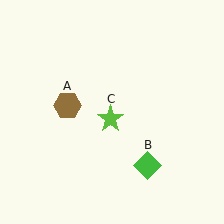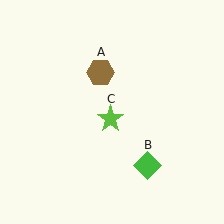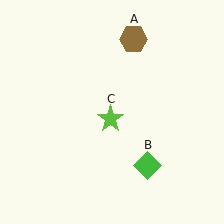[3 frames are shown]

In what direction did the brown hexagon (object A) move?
The brown hexagon (object A) moved up and to the right.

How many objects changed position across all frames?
1 object changed position: brown hexagon (object A).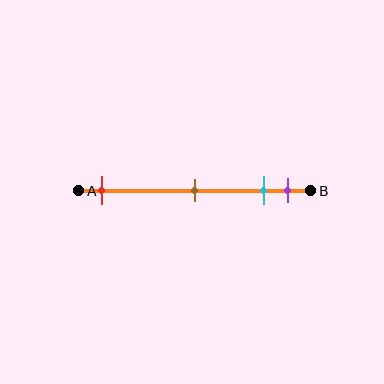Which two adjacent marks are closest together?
The cyan and purple marks are the closest adjacent pair.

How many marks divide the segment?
There are 4 marks dividing the segment.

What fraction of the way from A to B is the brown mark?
The brown mark is approximately 50% (0.5) of the way from A to B.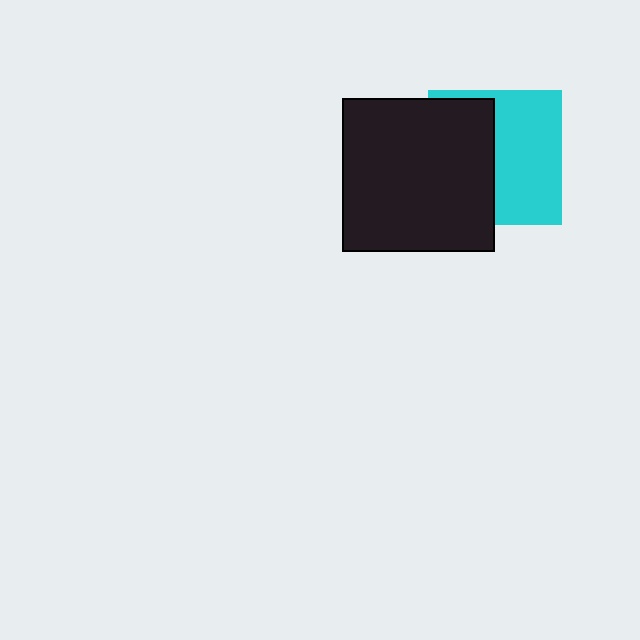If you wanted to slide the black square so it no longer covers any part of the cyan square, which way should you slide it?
Slide it left — that is the most direct way to separate the two shapes.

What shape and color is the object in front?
The object in front is a black square.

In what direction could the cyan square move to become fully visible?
The cyan square could move right. That would shift it out from behind the black square entirely.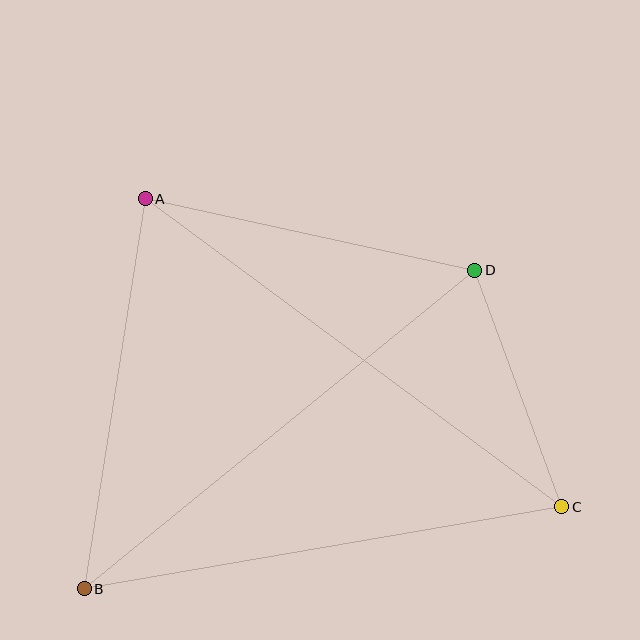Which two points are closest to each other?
Points C and D are closest to each other.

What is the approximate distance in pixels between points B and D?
The distance between B and D is approximately 504 pixels.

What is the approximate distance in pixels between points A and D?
The distance between A and D is approximately 337 pixels.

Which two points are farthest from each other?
Points A and C are farthest from each other.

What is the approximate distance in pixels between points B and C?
The distance between B and C is approximately 484 pixels.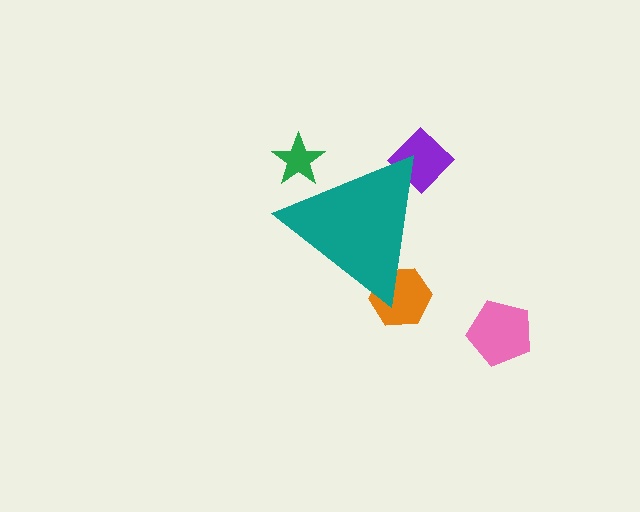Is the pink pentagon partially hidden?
No, the pink pentagon is fully visible.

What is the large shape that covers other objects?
A teal triangle.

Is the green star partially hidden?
Yes, the green star is partially hidden behind the teal triangle.